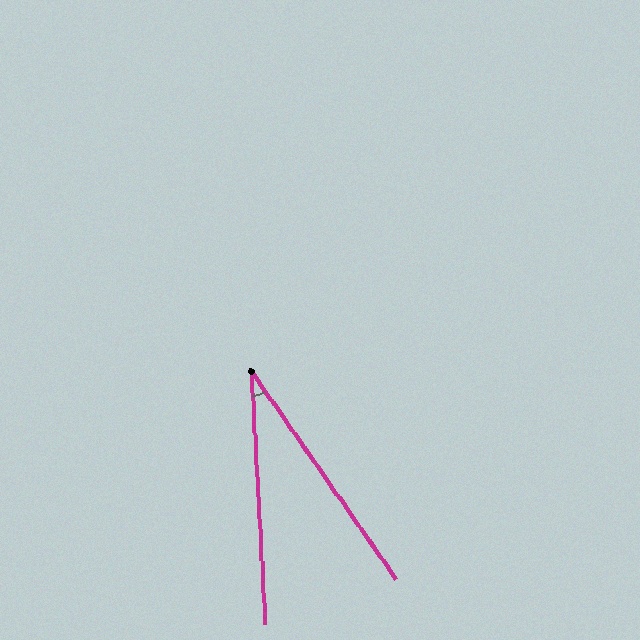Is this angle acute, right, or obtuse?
It is acute.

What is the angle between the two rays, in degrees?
Approximately 31 degrees.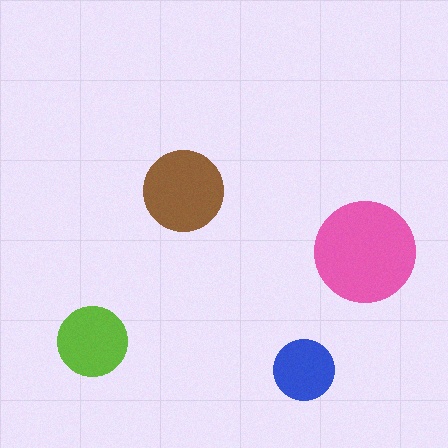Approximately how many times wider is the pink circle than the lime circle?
About 1.5 times wider.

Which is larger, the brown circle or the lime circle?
The brown one.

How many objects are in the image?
There are 4 objects in the image.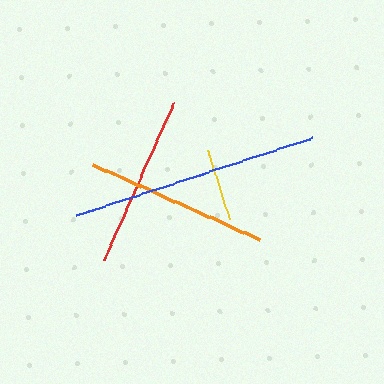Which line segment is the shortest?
The yellow line is the shortest at approximately 72 pixels.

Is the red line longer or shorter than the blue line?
The blue line is longer than the red line.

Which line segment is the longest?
The blue line is the longest at approximately 249 pixels.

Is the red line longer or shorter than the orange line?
The orange line is longer than the red line.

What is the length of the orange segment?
The orange segment is approximately 183 pixels long.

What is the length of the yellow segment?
The yellow segment is approximately 72 pixels long.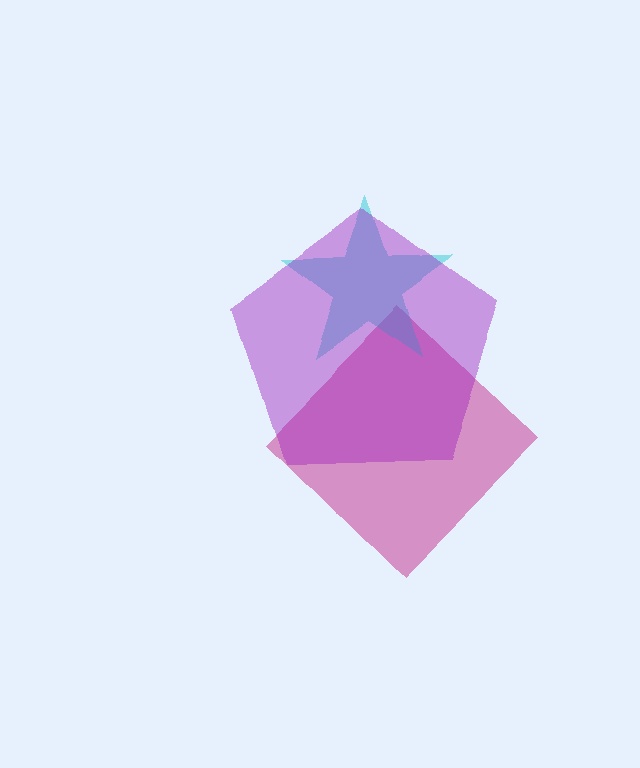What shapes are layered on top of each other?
The layered shapes are: a magenta diamond, a cyan star, a purple pentagon.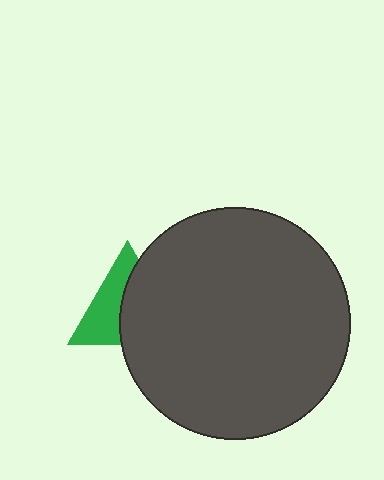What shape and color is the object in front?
The object in front is a dark gray circle.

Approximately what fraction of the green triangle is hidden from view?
Roughly 53% of the green triangle is hidden behind the dark gray circle.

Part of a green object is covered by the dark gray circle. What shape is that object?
It is a triangle.